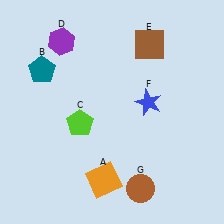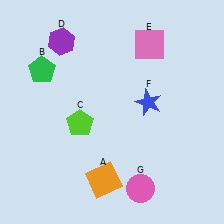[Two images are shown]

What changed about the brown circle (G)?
In Image 1, G is brown. In Image 2, it changed to pink.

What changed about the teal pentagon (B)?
In Image 1, B is teal. In Image 2, it changed to green.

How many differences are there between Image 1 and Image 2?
There are 3 differences between the two images.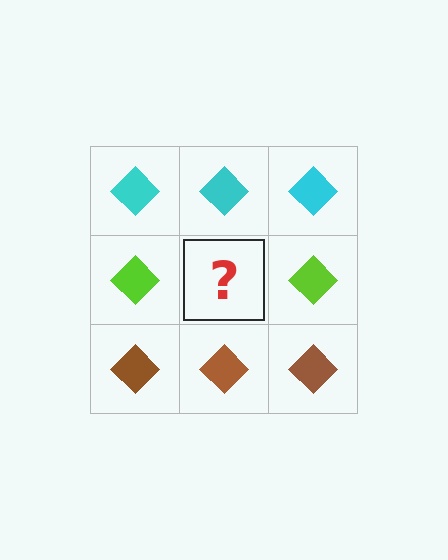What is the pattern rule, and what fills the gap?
The rule is that each row has a consistent color. The gap should be filled with a lime diamond.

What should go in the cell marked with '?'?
The missing cell should contain a lime diamond.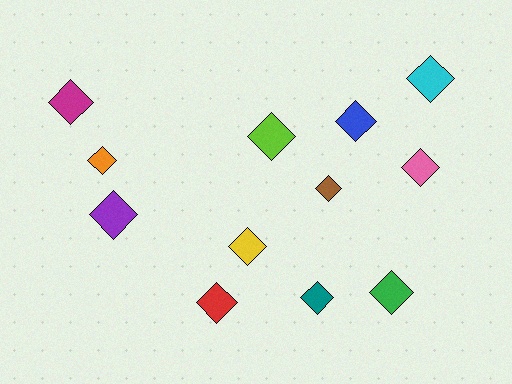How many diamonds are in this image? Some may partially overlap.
There are 12 diamonds.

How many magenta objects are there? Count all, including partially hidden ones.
There is 1 magenta object.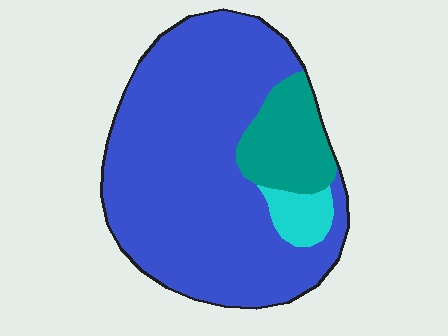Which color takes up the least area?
Cyan, at roughly 5%.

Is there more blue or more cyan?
Blue.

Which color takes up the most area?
Blue, at roughly 80%.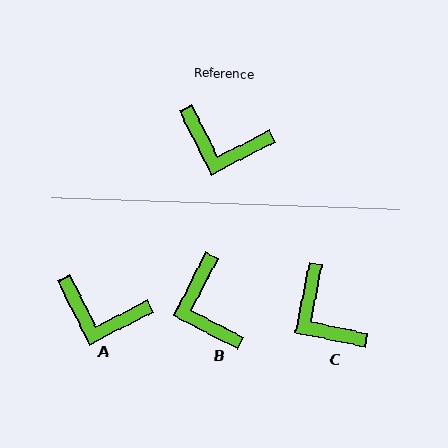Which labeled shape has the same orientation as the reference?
A.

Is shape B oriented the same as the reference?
No, it is off by about 54 degrees.